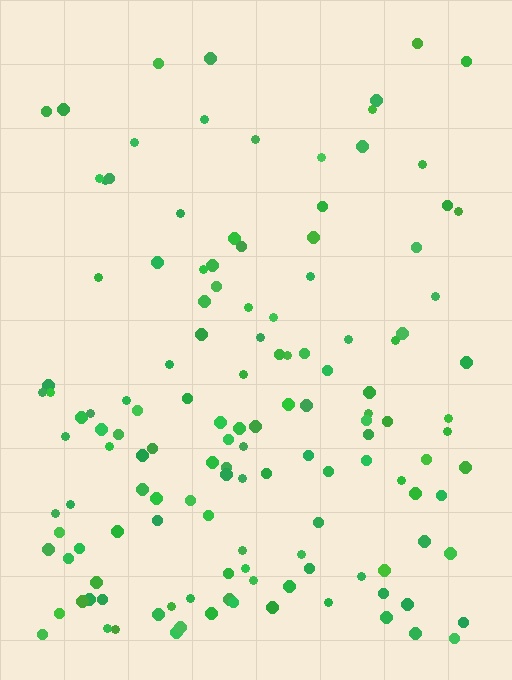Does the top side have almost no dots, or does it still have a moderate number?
Still a moderate number, just noticeably fewer than the bottom.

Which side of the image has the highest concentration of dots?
The bottom.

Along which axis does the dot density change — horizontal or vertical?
Vertical.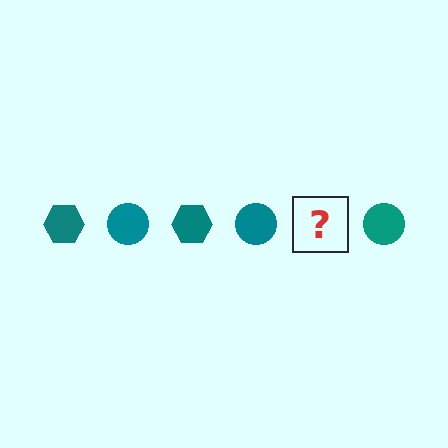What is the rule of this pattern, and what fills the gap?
The rule is that the pattern cycles through hexagon, circle shapes in teal. The gap should be filled with a teal hexagon.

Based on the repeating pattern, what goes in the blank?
The blank should be a teal hexagon.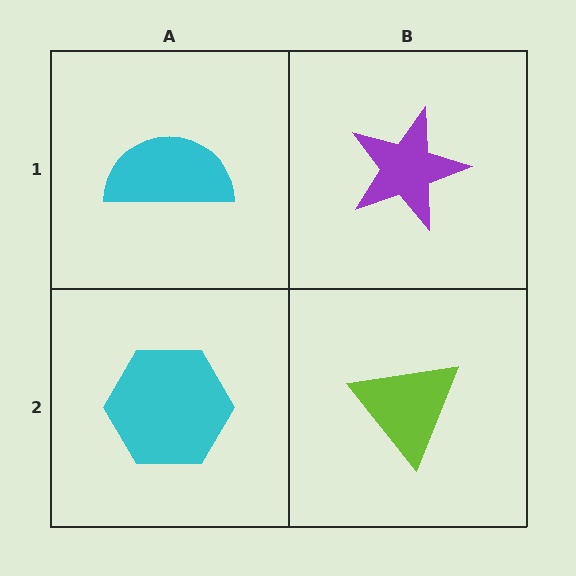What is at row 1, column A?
A cyan semicircle.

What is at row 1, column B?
A purple star.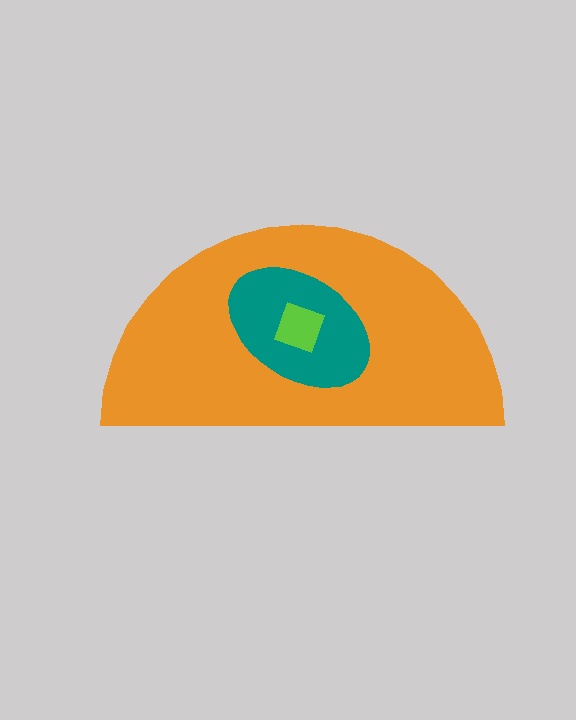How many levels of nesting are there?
3.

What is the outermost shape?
The orange semicircle.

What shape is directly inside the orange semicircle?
The teal ellipse.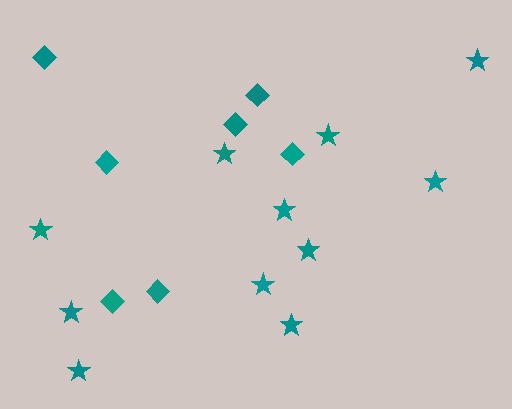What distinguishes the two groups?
There are 2 groups: one group of stars (11) and one group of diamonds (7).